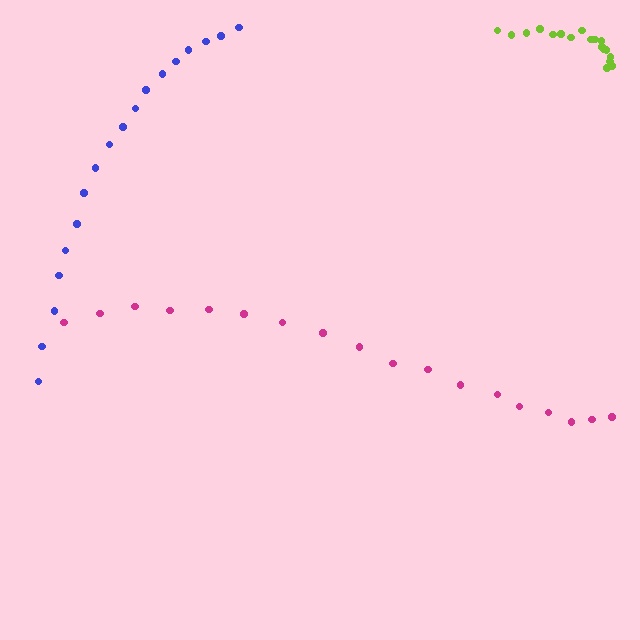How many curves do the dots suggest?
There are 3 distinct paths.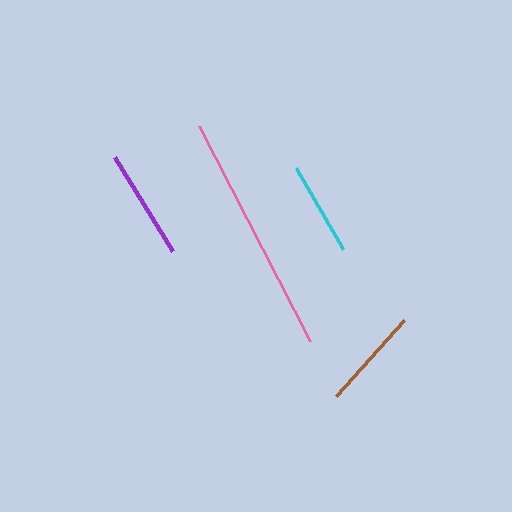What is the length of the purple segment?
The purple segment is approximately 110 pixels long.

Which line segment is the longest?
The pink line is the longest at approximately 242 pixels.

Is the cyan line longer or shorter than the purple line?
The purple line is longer than the cyan line.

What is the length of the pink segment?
The pink segment is approximately 242 pixels long.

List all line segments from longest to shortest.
From longest to shortest: pink, purple, brown, cyan.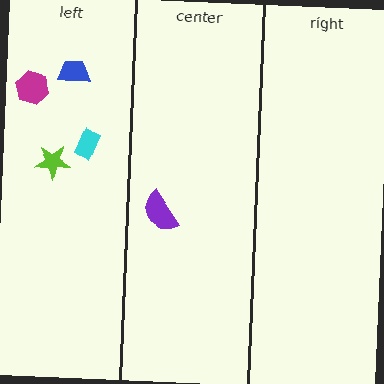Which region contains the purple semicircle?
The center region.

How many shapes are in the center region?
1.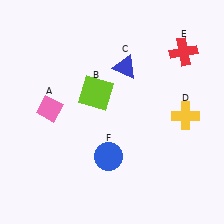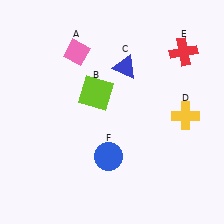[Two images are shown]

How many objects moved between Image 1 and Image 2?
1 object moved between the two images.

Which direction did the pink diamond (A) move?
The pink diamond (A) moved up.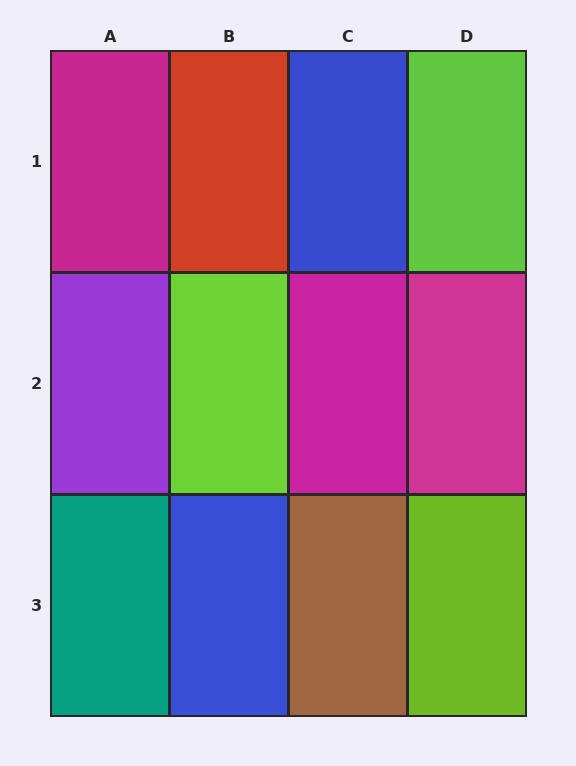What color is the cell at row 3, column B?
Blue.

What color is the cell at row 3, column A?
Teal.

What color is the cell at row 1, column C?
Blue.